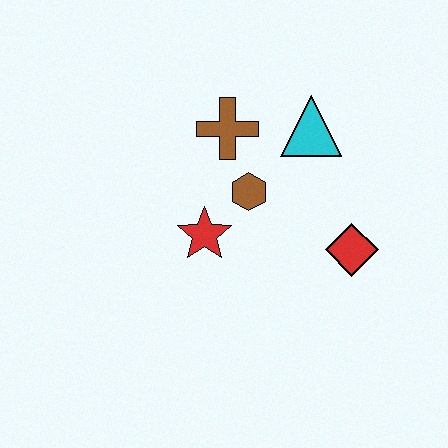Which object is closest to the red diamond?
The brown hexagon is closest to the red diamond.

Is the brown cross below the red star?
No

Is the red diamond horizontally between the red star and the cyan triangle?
No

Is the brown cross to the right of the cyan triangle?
No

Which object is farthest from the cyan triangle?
The red star is farthest from the cyan triangle.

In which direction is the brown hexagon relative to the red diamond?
The brown hexagon is to the left of the red diamond.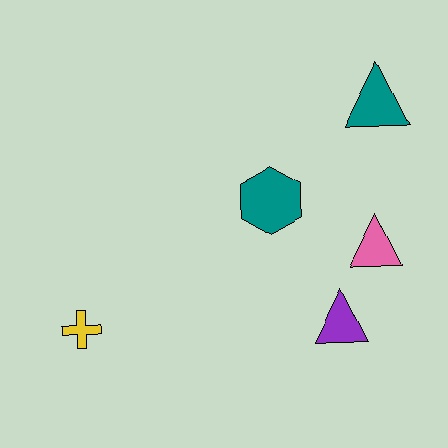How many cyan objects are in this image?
There are no cyan objects.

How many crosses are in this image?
There is 1 cross.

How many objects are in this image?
There are 5 objects.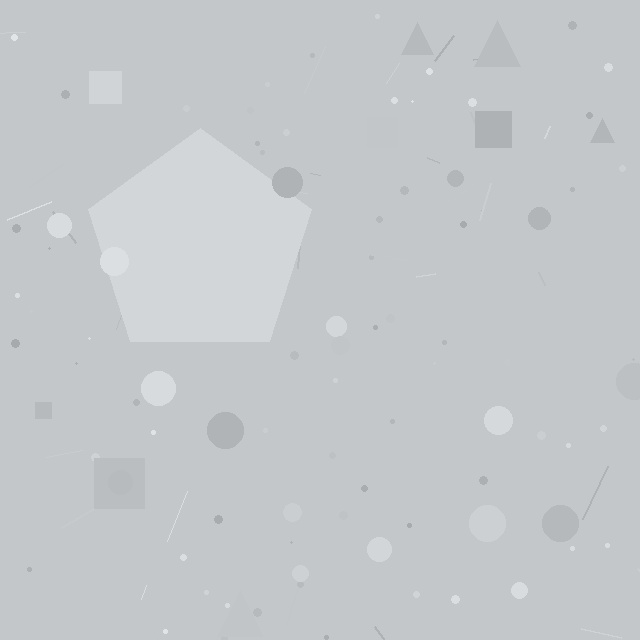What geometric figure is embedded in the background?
A pentagon is embedded in the background.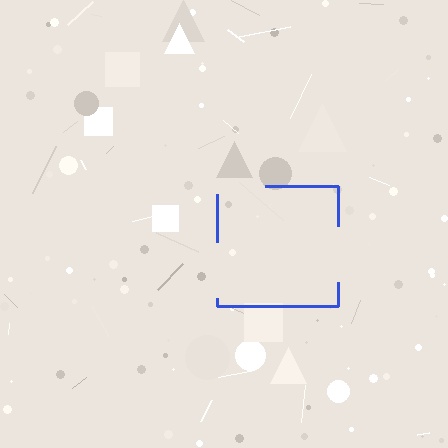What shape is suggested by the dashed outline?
The dashed outline suggests a square.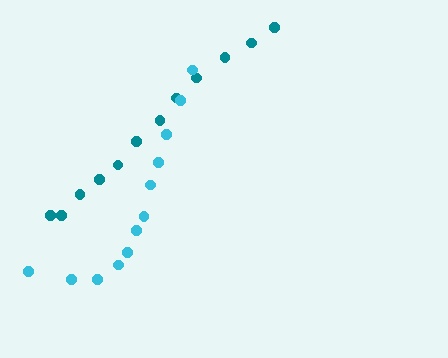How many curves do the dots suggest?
There are 2 distinct paths.